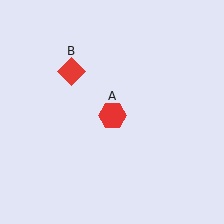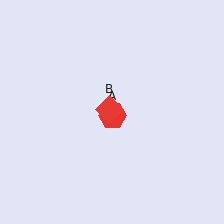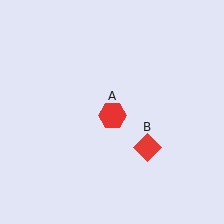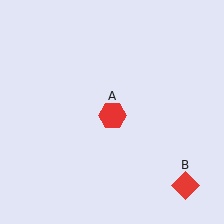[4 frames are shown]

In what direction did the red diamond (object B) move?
The red diamond (object B) moved down and to the right.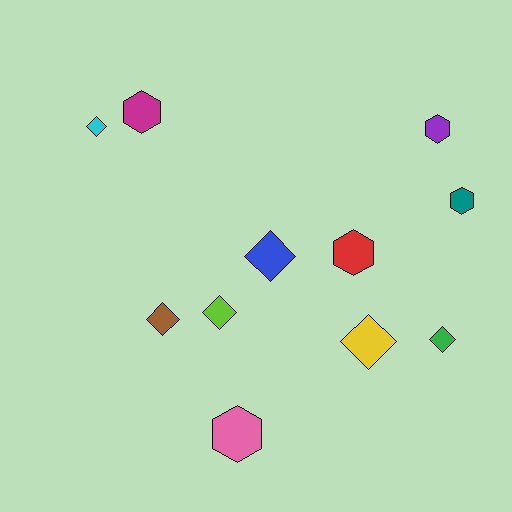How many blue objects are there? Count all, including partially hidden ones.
There is 1 blue object.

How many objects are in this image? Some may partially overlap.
There are 11 objects.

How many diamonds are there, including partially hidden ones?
There are 6 diamonds.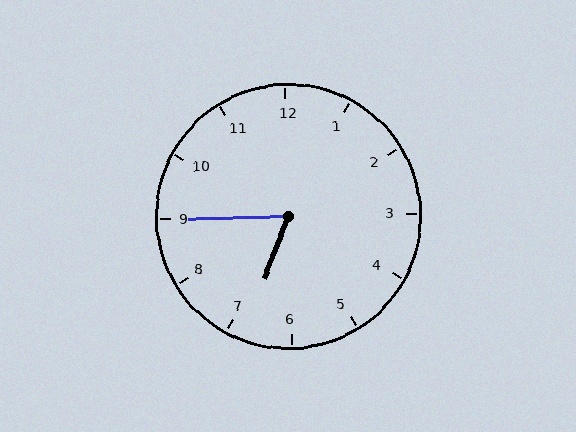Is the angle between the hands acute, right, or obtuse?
It is acute.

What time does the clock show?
6:45.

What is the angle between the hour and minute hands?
Approximately 68 degrees.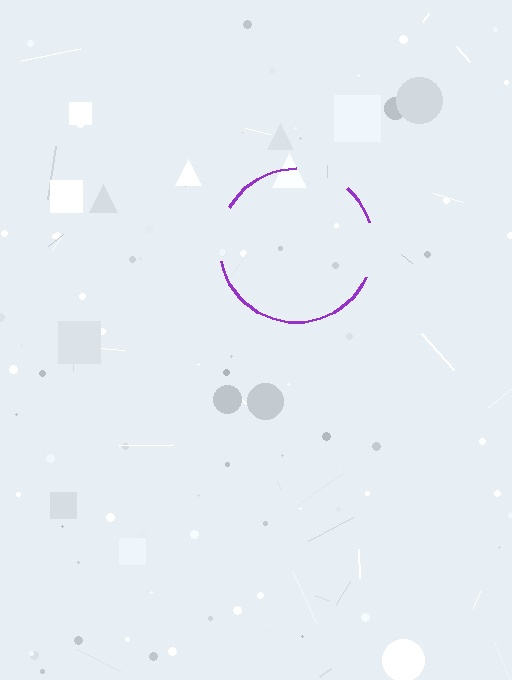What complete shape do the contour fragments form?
The contour fragments form a circle.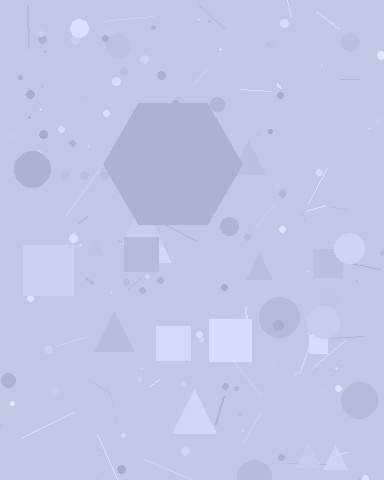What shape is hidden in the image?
A hexagon is hidden in the image.